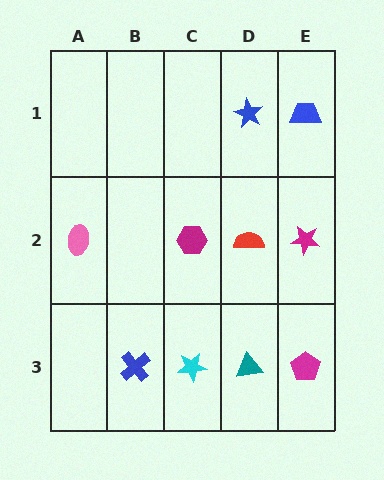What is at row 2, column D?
A red semicircle.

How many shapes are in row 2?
4 shapes.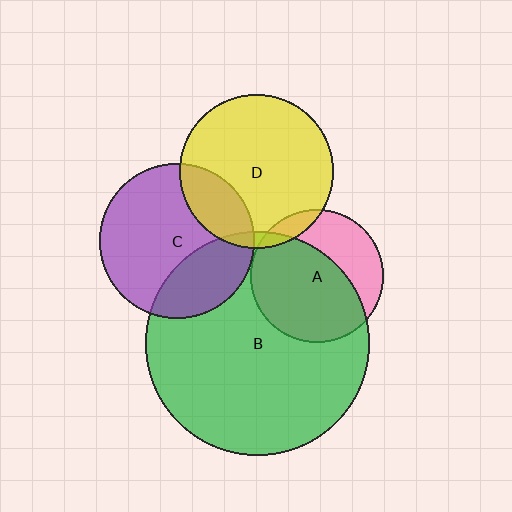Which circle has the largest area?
Circle B (green).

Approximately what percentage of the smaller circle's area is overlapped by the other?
Approximately 30%.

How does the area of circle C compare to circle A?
Approximately 1.4 times.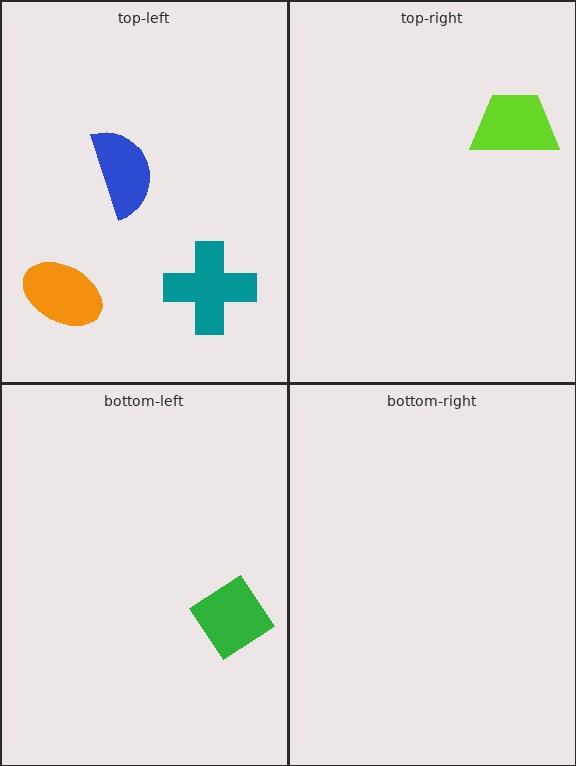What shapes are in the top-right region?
The lime trapezoid.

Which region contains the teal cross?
The top-left region.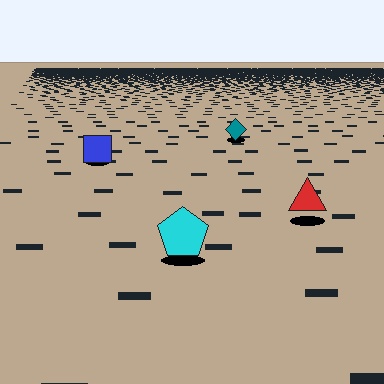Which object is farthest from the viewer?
The teal diamond is farthest from the viewer. It appears smaller and the ground texture around it is denser.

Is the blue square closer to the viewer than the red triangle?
No. The red triangle is closer — you can tell from the texture gradient: the ground texture is coarser near it.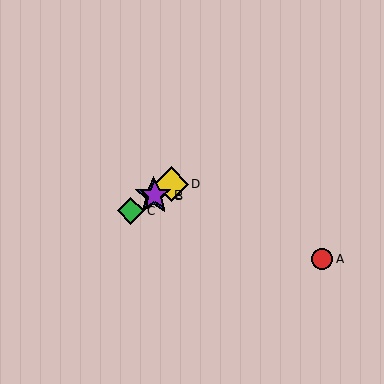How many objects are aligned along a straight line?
4 objects (B, C, D, E) are aligned along a straight line.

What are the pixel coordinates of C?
Object C is at (131, 211).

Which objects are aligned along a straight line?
Objects B, C, D, E are aligned along a straight line.